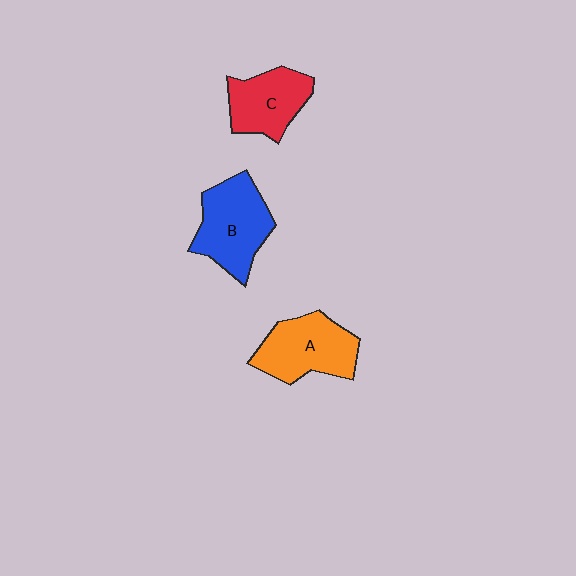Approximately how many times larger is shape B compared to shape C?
Approximately 1.3 times.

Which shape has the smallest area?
Shape C (red).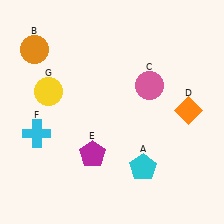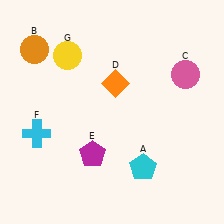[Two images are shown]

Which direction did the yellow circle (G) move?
The yellow circle (G) moved up.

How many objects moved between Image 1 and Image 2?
3 objects moved between the two images.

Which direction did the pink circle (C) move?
The pink circle (C) moved right.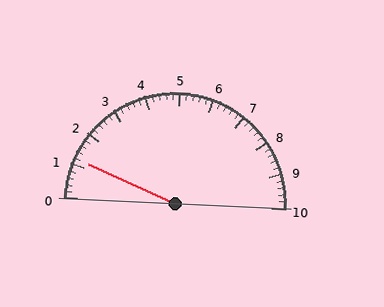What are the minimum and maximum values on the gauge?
The gauge ranges from 0 to 10.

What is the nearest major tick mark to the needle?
The nearest major tick mark is 1.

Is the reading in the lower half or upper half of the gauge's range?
The reading is in the lower half of the range (0 to 10).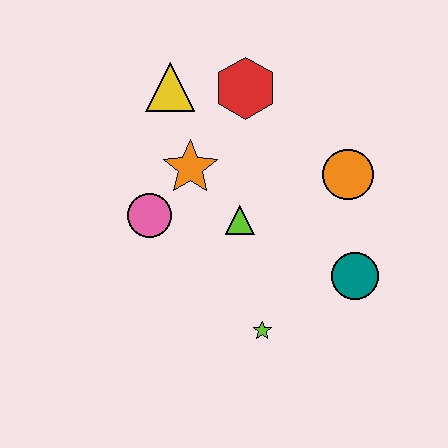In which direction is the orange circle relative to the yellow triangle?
The orange circle is to the right of the yellow triangle.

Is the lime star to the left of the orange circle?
Yes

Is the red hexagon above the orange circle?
Yes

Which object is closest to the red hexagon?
The yellow triangle is closest to the red hexagon.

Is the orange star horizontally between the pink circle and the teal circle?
Yes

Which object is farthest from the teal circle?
The yellow triangle is farthest from the teal circle.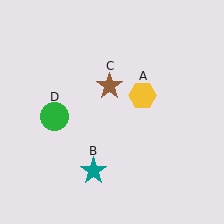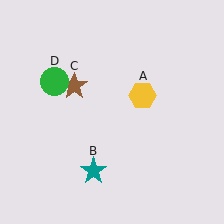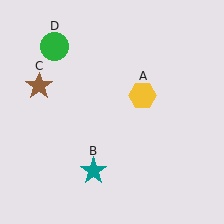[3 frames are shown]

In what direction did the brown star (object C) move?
The brown star (object C) moved left.